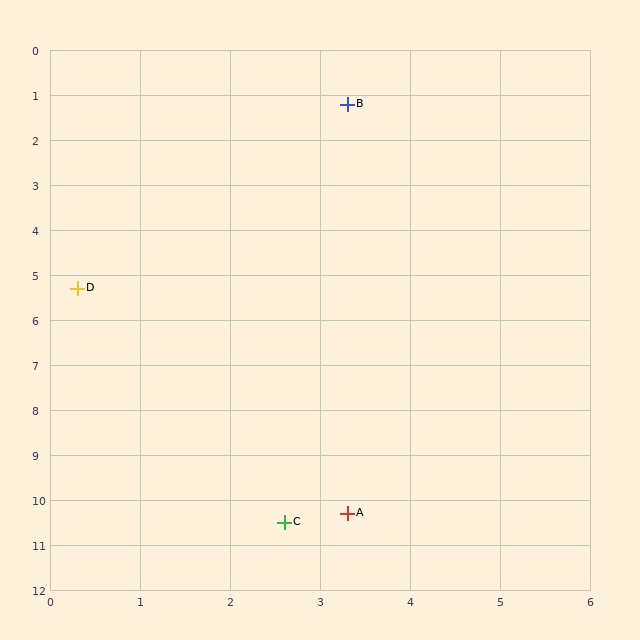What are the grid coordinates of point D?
Point D is at approximately (0.3, 5.3).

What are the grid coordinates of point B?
Point B is at approximately (3.3, 1.2).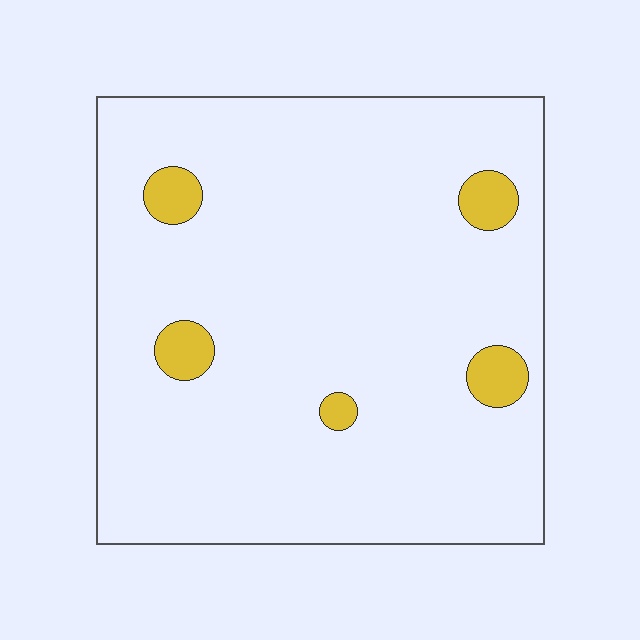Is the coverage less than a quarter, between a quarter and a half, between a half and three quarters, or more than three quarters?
Less than a quarter.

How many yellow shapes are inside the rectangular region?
5.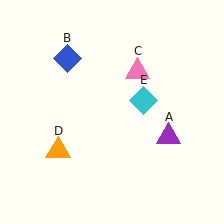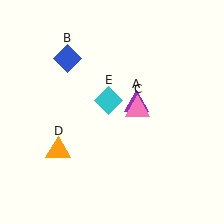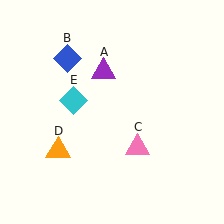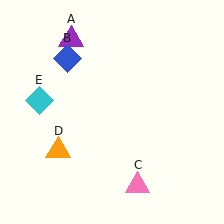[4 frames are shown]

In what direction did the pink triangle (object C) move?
The pink triangle (object C) moved down.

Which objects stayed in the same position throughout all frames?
Blue diamond (object B) and orange triangle (object D) remained stationary.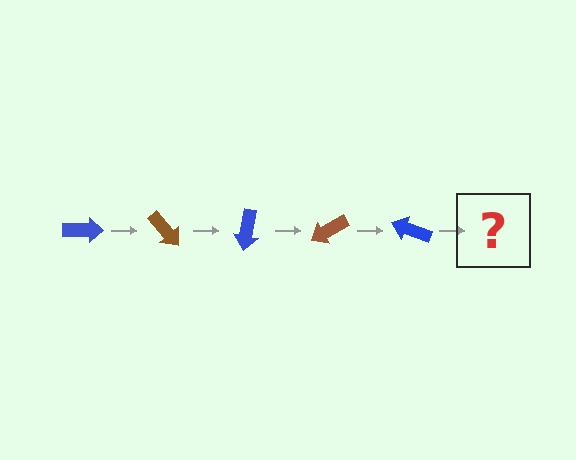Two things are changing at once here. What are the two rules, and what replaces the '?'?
The two rules are that it rotates 50 degrees each step and the color cycles through blue and brown. The '?' should be a brown arrow, rotated 250 degrees from the start.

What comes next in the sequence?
The next element should be a brown arrow, rotated 250 degrees from the start.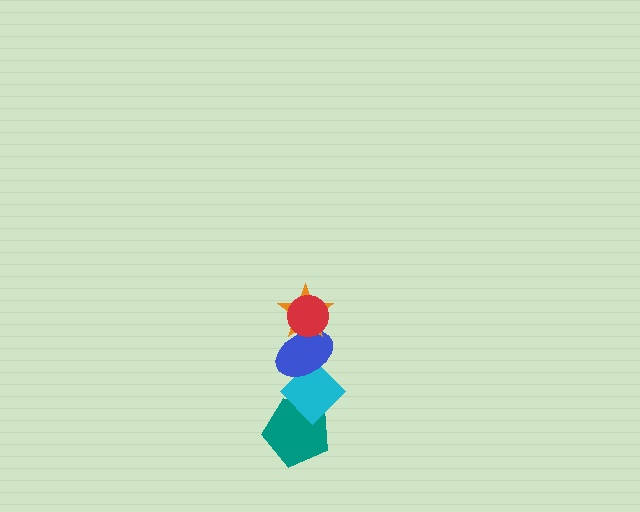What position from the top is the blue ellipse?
The blue ellipse is 3rd from the top.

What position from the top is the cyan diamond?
The cyan diamond is 4th from the top.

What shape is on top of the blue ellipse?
The orange star is on top of the blue ellipse.